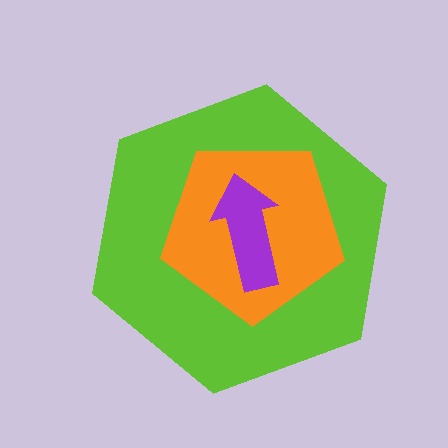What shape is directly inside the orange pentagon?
The purple arrow.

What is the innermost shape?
The purple arrow.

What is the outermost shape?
The lime hexagon.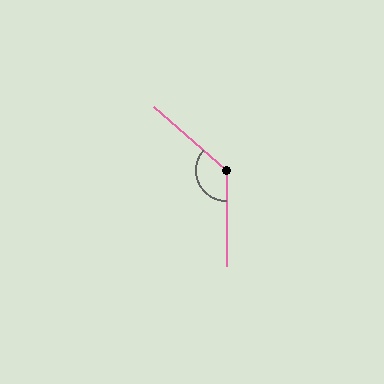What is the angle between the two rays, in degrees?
Approximately 131 degrees.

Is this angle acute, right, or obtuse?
It is obtuse.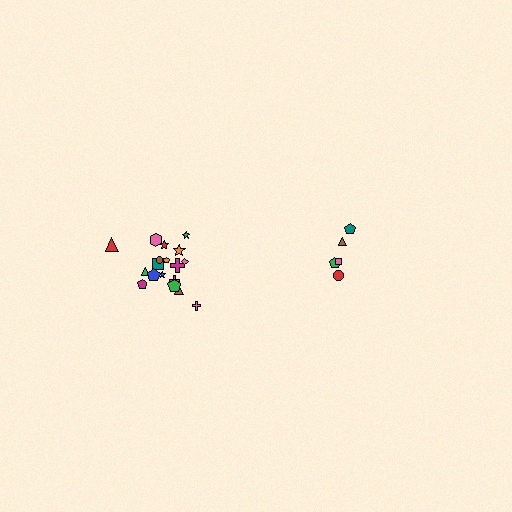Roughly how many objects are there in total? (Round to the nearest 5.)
Roughly 25 objects in total.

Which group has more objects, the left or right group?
The left group.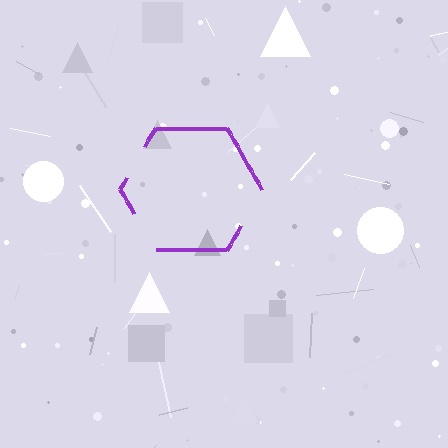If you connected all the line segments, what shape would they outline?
They would outline a hexagon.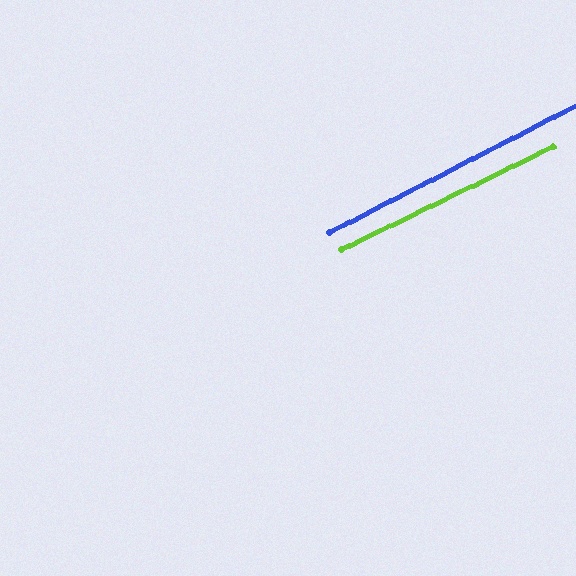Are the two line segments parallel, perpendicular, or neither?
Parallel — their directions differ by only 1.3°.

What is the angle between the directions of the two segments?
Approximately 1 degree.